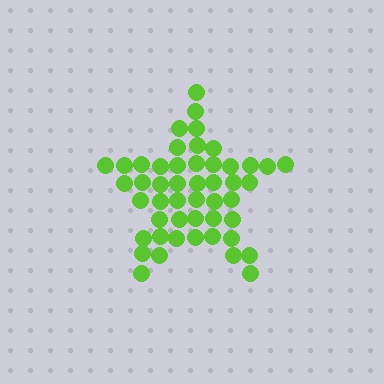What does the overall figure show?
The overall figure shows a star.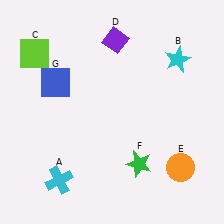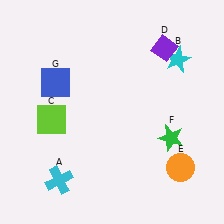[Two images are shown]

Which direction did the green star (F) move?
The green star (F) moved right.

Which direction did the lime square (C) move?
The lime square (C) moved down.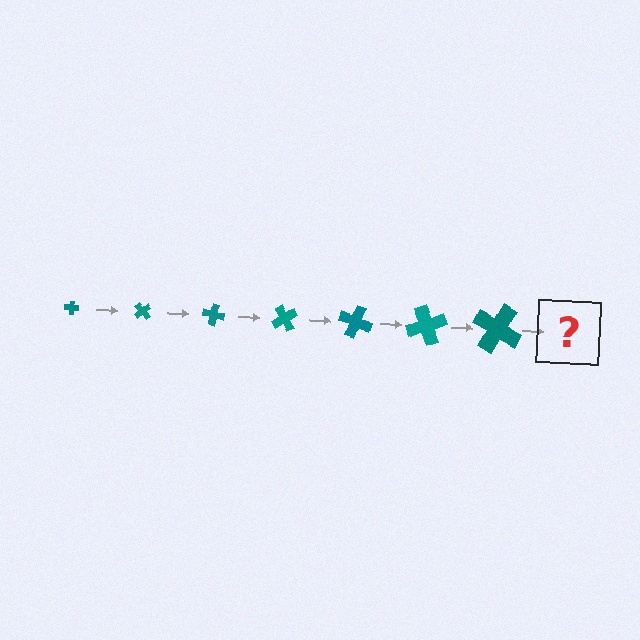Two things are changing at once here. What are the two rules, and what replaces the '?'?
The two rules are that the cross grows larger each step and it rotates 50 degrees each step. The '?' should be a cross, larger than the previous one and rotated 350 degrees from the start.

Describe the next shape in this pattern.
It should be a cross, larger than the previous one and rotated 350 degrees from the start.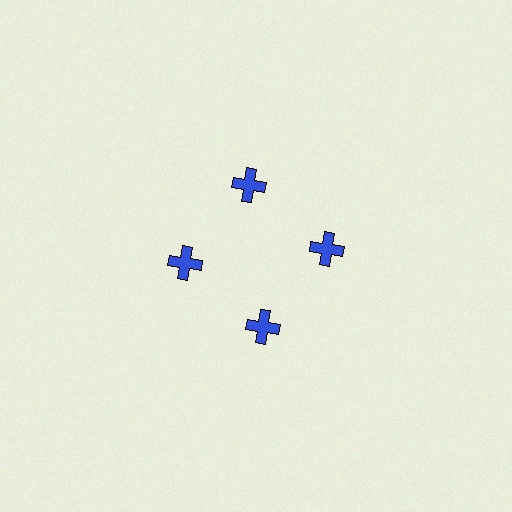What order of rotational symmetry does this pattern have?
This pattern has 4-fold rotational symmetry.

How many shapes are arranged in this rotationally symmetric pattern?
There are 4 shapes, arranged in 4 groups of 1.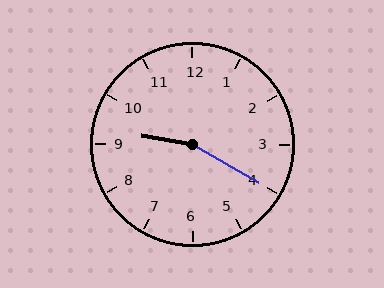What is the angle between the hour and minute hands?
Approximately 160 degrees.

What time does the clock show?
9:20.